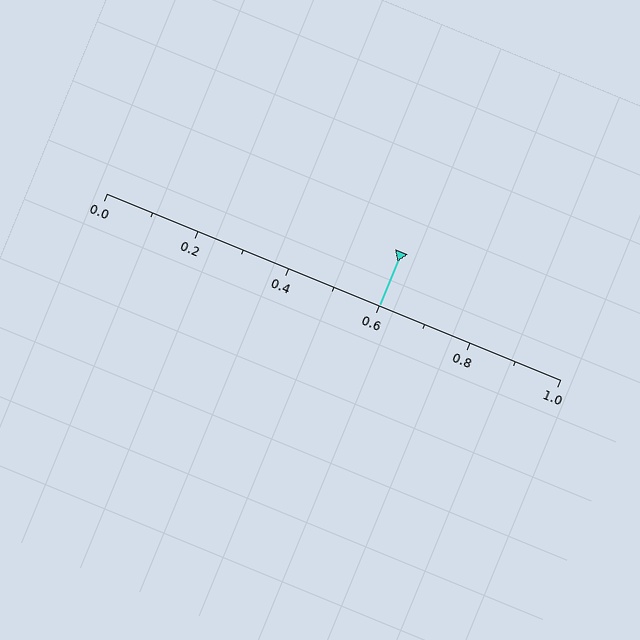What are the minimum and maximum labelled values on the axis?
The axis runs from 0.0 to 1.0.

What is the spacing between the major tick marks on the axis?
The major ticks are spaced 0.2 apart.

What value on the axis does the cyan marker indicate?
The marker indicates approximately 0.6.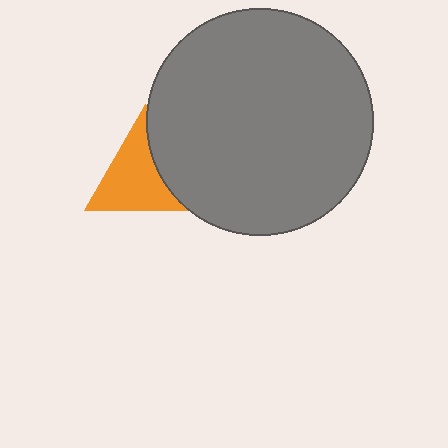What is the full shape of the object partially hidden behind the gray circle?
The partially hidden object is an orange triangle.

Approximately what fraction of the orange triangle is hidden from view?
Roughly 32% of the orange triangle is hidden behind the gray circle.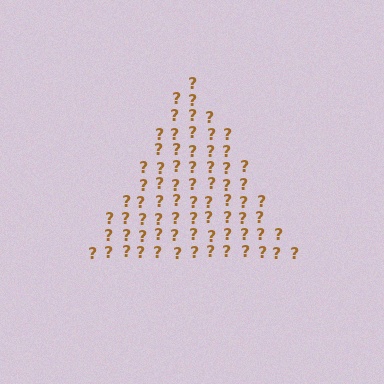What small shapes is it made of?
It is made of small question marks.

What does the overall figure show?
The overall figure shows a triangle.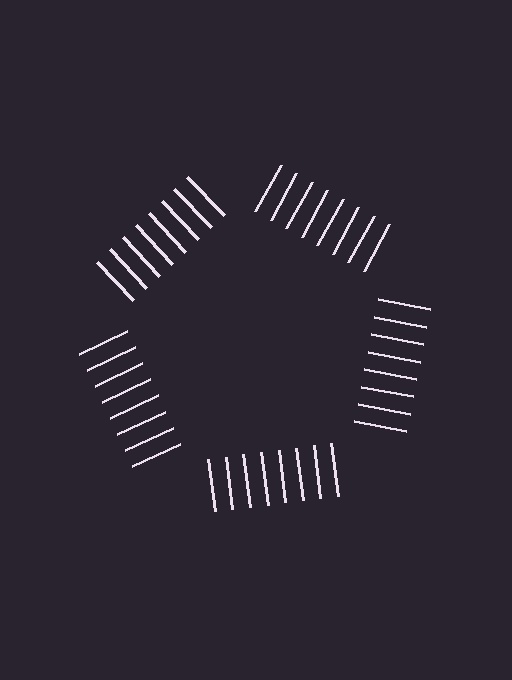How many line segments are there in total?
40 — 8 along each of the 5 edges.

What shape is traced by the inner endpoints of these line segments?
An illusory pentagon — the line segments terminate on its edges but no continuous stroke is drawn.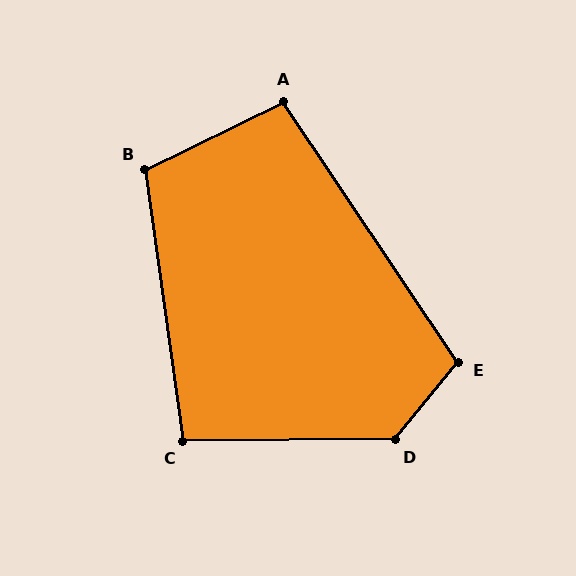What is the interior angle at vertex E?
Approximately 107 degrees (obtuse).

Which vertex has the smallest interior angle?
C, at approximately 97 degrees.